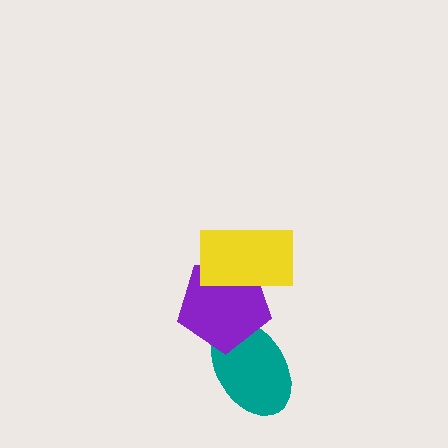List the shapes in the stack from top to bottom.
From top to bottom: the yellow rectangle, the purple pentagon, the teal ellipse.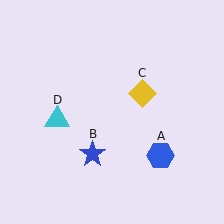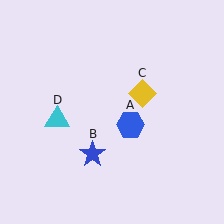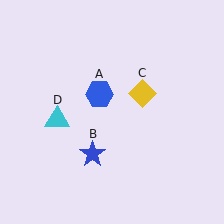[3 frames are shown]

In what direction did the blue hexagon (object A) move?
The blue hexagon (object A) moved up and to the left.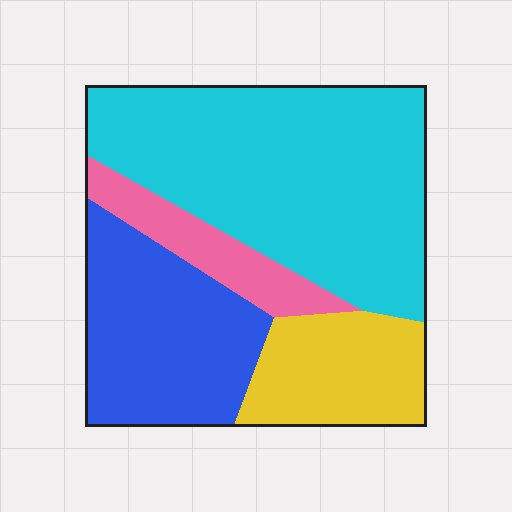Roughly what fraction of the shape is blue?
Blue covers around 25% of the shape.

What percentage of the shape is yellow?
Yellow takes up about one sixth (1/6) of the shape.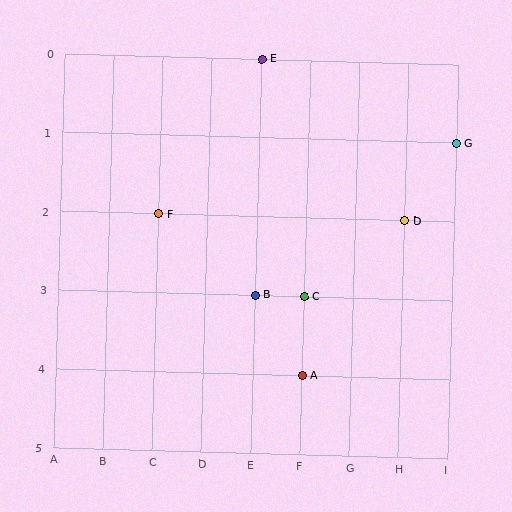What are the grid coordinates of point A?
Point A is at grid coordinates (F, 4).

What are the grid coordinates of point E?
Point E is at grid coordinates (E, 0).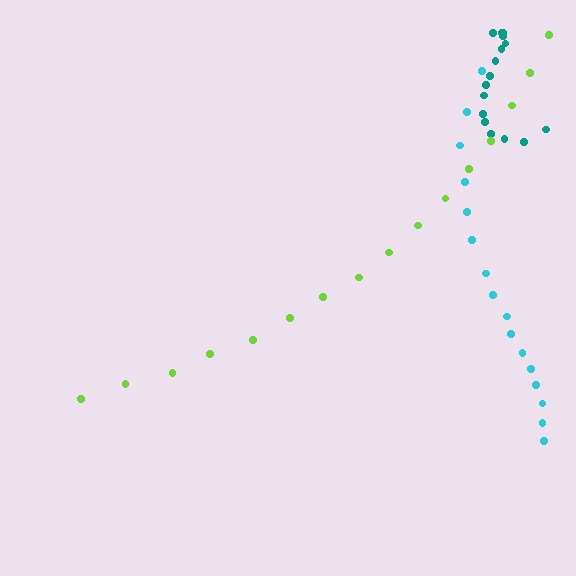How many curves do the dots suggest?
There are 3 distinct paths.